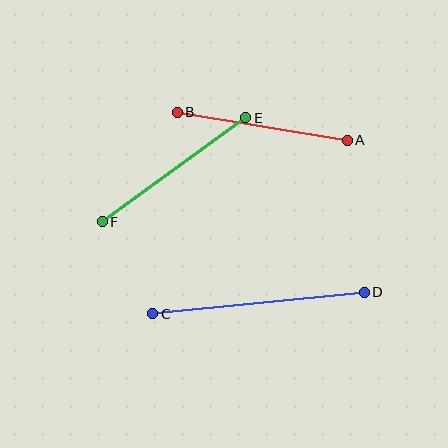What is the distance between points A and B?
The distance is approximately 172 pixels.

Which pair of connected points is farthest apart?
Points C and D are farthest apart.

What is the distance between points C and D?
The distance is approximately 213 pixels.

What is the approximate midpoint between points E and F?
The midpoint is at approximately (174, 170) pixels.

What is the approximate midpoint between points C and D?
The midpoint is at approximately (259, 303) pixels.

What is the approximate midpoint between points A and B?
The midpoint is at approximately (262, 126) pixels.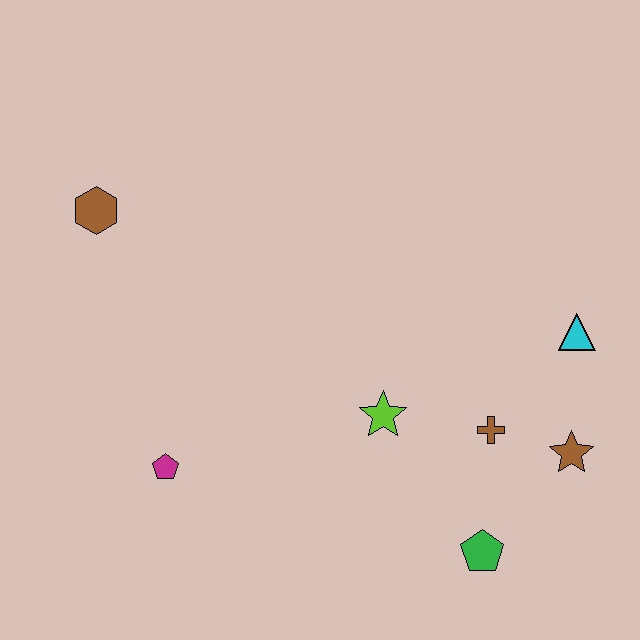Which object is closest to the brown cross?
The brown star is closest to the brown cross.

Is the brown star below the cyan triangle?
Yes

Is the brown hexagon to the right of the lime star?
No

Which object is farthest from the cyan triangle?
The brown hexagon is farthest from the cyan triangle.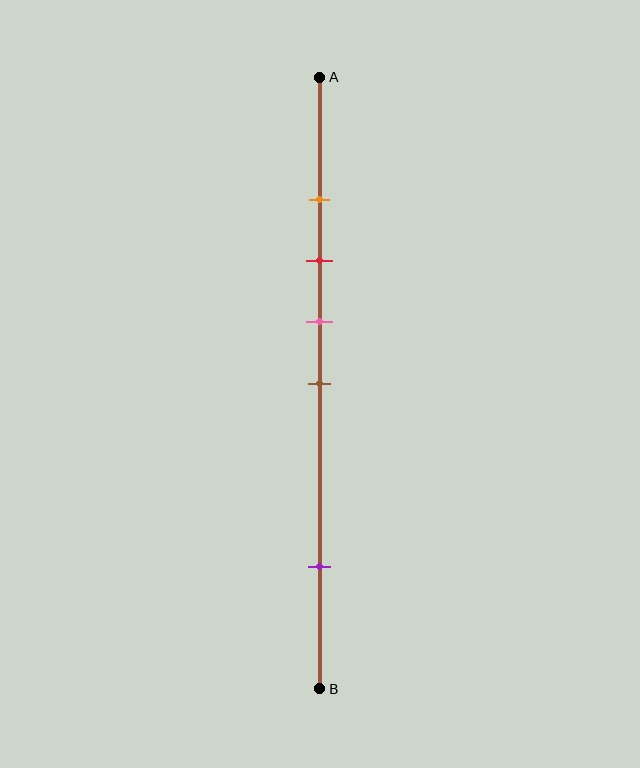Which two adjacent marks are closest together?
The orange and red marks are the closest adjacent pair.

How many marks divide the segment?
There are 5 marks dividing the segment.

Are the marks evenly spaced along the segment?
No, the marks are not evenly spaced.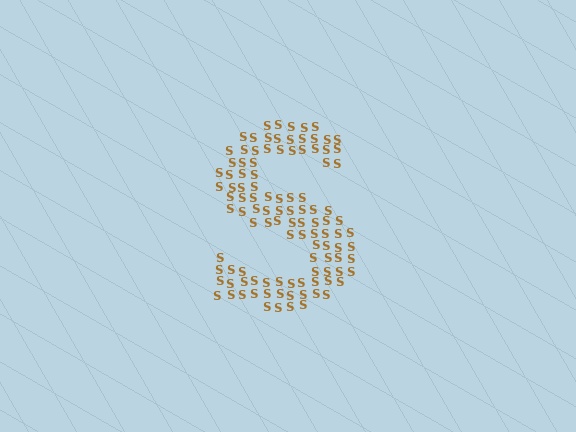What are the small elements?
The small elements are letter S's.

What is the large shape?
The large shape is the letter S.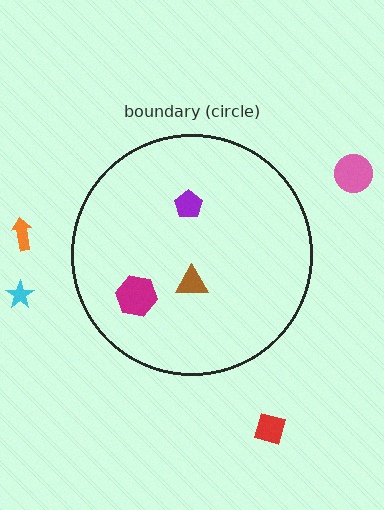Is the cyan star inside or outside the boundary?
Outside.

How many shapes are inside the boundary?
3 inside, 4 outside.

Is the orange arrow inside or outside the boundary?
Outside.